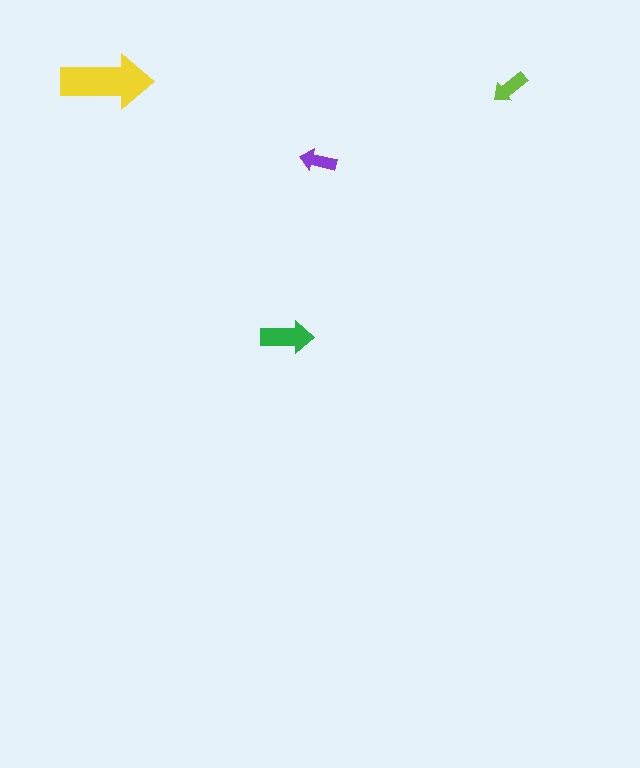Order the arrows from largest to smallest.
the yellow one, the green one, the lime one, the purple one.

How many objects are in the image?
There are 4 objects in the image.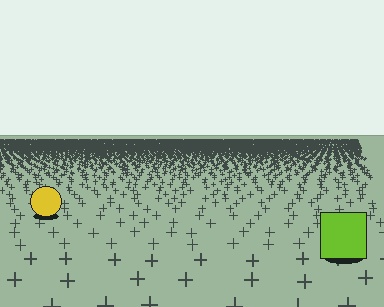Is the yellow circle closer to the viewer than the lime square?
No. The lime square is closer — you can tell from the texture gradient: the ground texture is coarser near it.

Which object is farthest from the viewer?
The yellow circle is farthest from the viewer. It appears smaller and the ground texture around it is denser.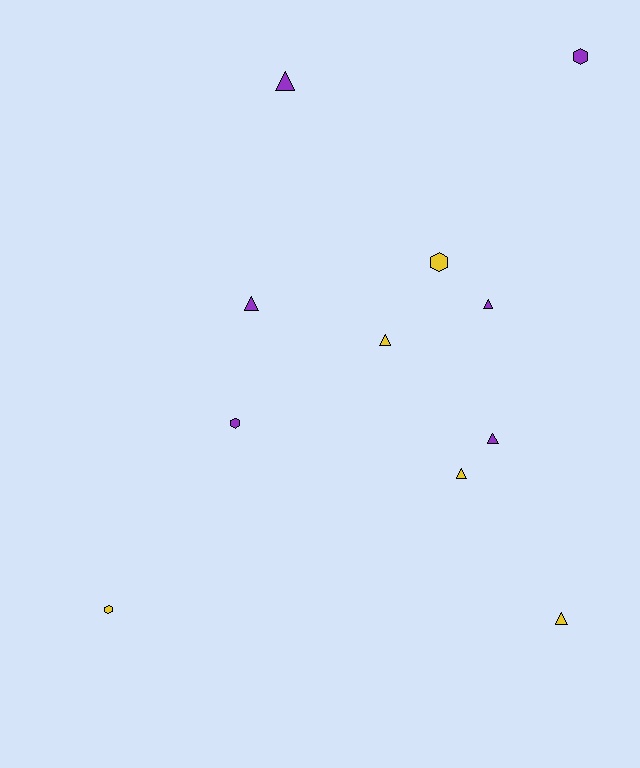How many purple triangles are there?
There are 4 purple triangles.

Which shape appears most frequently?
Triangle, with 7 objects.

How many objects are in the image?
There are 11 objects.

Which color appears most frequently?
Purple, with 6 objects.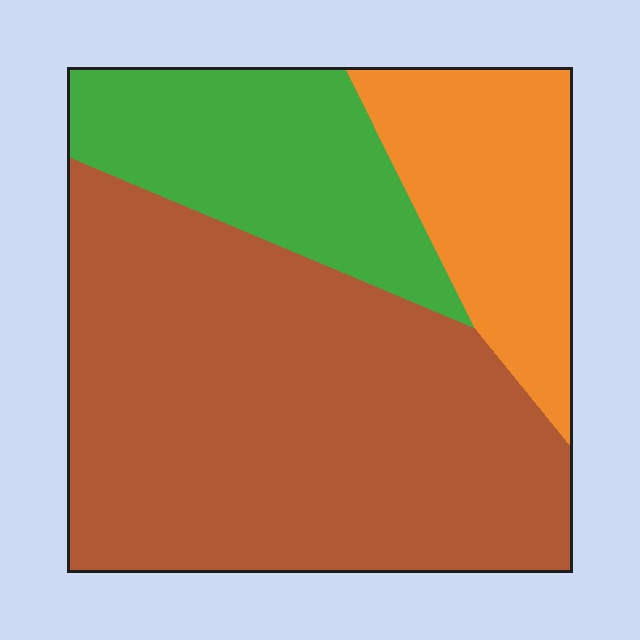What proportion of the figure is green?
Green takes up about one fifth (1/5) of the figure.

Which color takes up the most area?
Brown, at roughly 60%.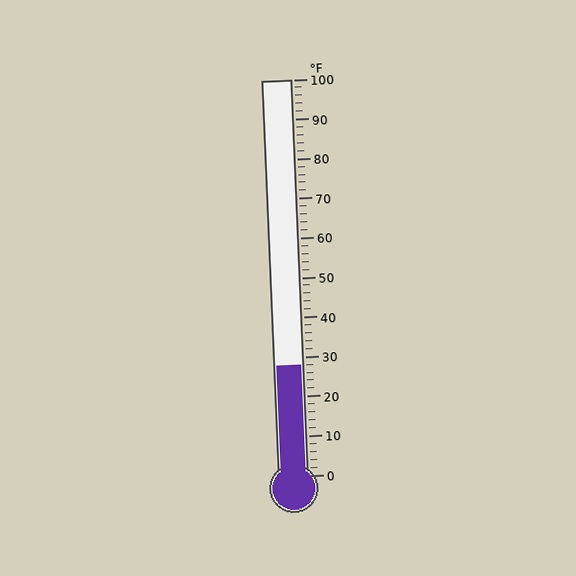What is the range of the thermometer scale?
The thermometer scale ranges from 0°F to 100°F.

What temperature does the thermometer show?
The thermometer shows approximately 28°F.